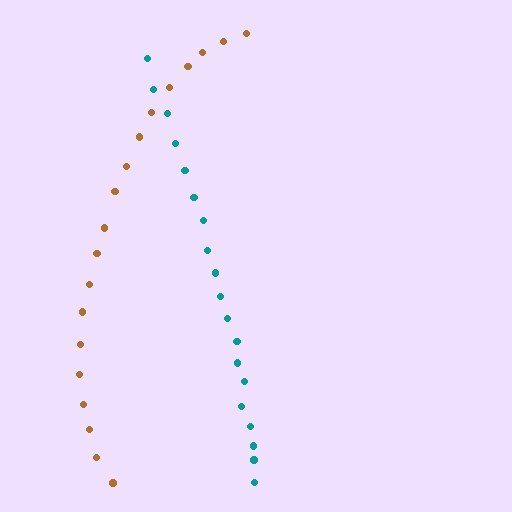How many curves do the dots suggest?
There are 2 distinct paths.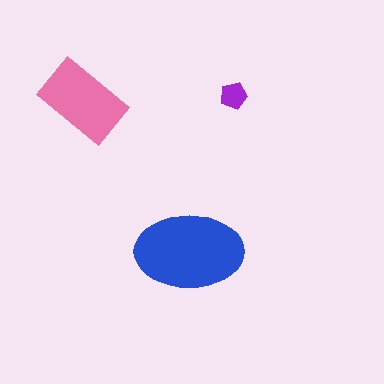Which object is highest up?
The purple pentagon is topmost.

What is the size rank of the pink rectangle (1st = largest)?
2nd.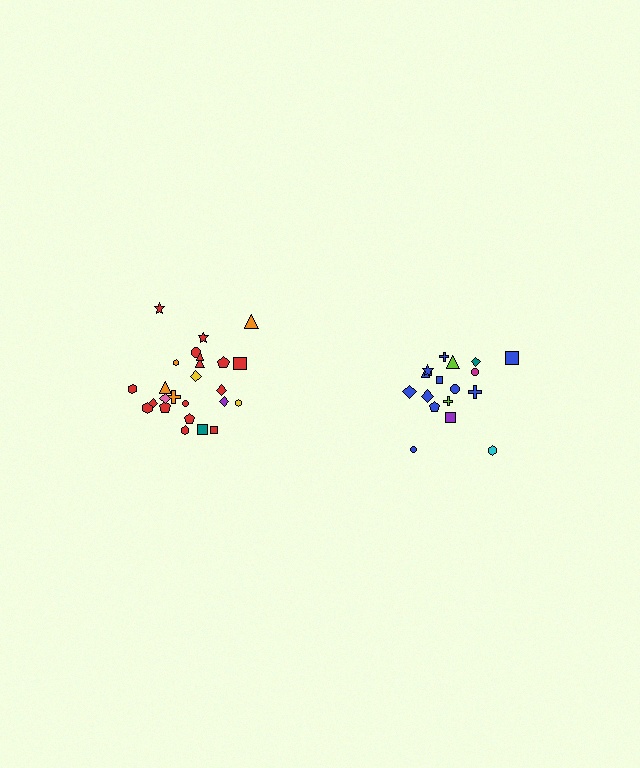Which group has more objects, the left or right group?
The left group.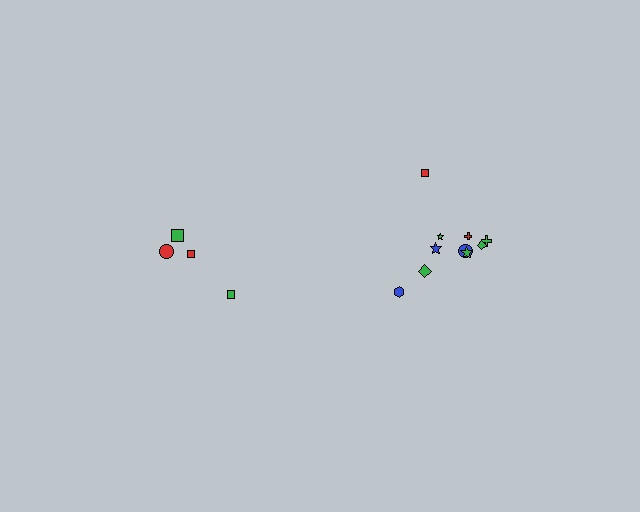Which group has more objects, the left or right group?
The right group.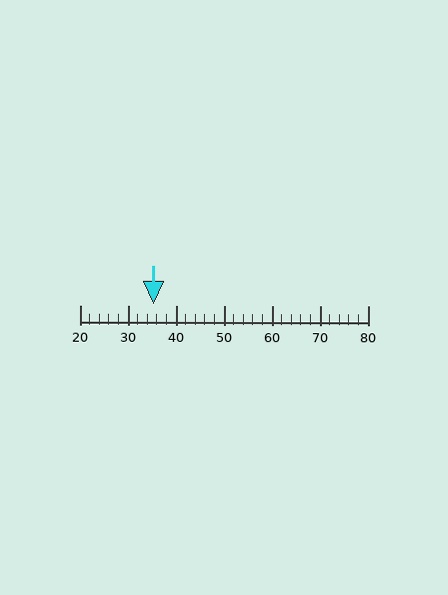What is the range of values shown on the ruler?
The ruler shows values from 20 to 80.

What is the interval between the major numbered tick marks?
The major tick marks are spaced 10 units apart.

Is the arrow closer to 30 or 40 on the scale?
The arrow is closer to 40.